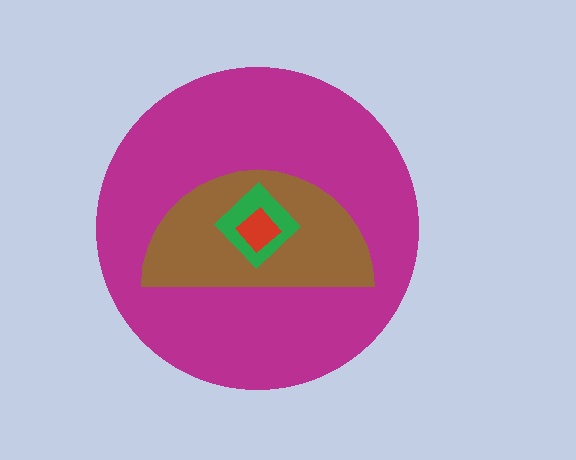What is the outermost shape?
The magenta circle.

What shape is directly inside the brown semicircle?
The green diamond.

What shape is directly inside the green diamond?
The red diamond.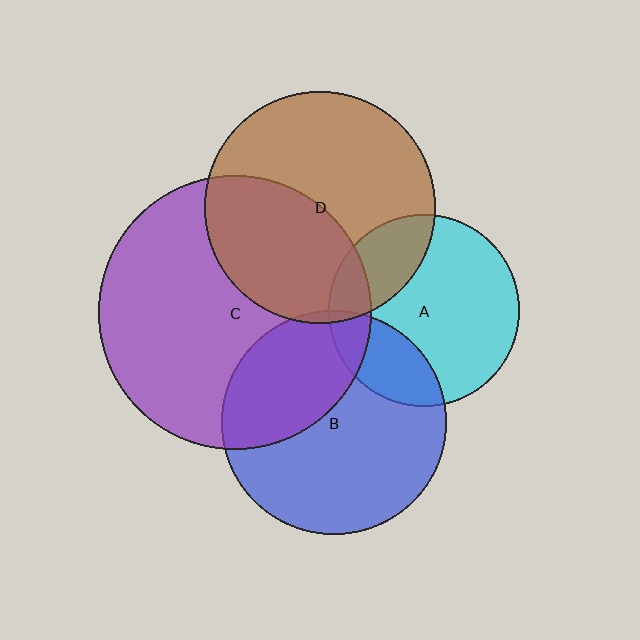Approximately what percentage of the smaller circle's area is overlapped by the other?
Approximately 25%.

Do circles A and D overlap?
Yes.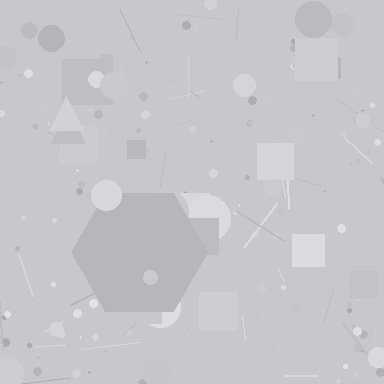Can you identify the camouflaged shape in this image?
The camouflaged shape is a hexagon.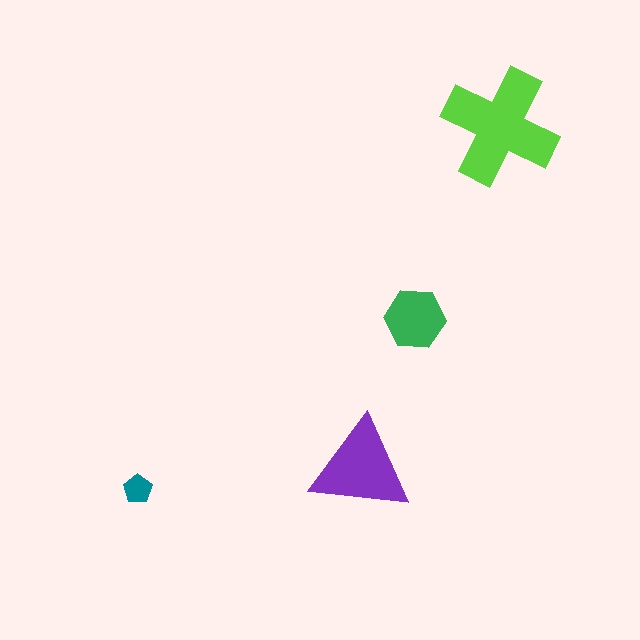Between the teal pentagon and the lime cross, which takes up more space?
The lime cross.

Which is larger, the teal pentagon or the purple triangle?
The purple triangle.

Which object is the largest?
The lime cross.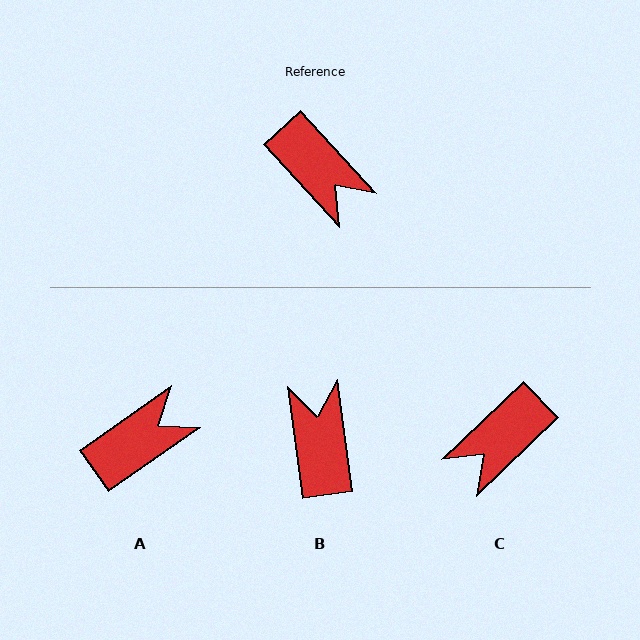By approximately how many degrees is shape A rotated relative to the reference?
Approximately 82 degrees counter-clockwise.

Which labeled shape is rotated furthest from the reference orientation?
B, about 145 degrees away.